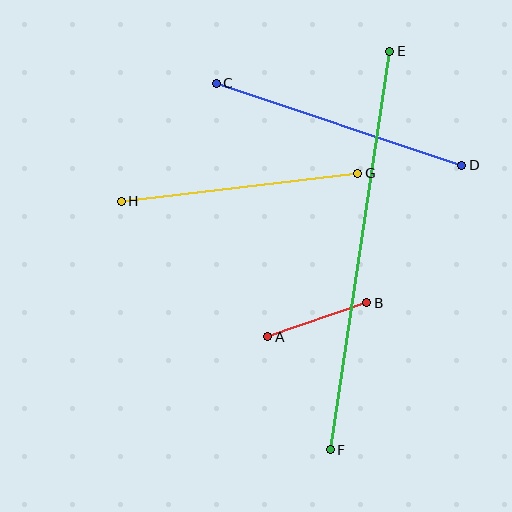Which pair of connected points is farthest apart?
Points E and F are farthest apart.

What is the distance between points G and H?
The distance is approximately 238 pixels.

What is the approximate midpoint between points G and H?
The midpoint is at approximately (240, 187) pixels.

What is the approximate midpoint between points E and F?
The midpoint is at approximately (360, 250) pixels.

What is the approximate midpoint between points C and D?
The midpoint is at approximately (339, 124) pixels.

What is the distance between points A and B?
The distance is approximately 105 pixels.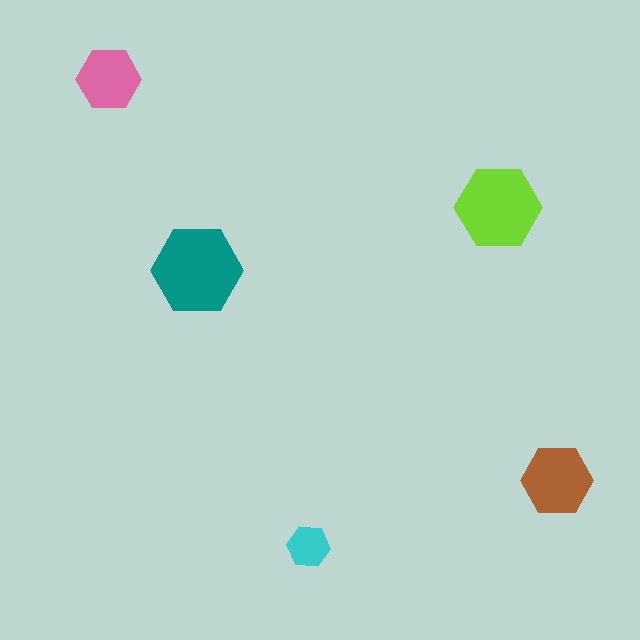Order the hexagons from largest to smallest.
the teal one, the lime one, the brown one, the pink one, the cyan one.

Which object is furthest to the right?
The brown hexagon is rightmost.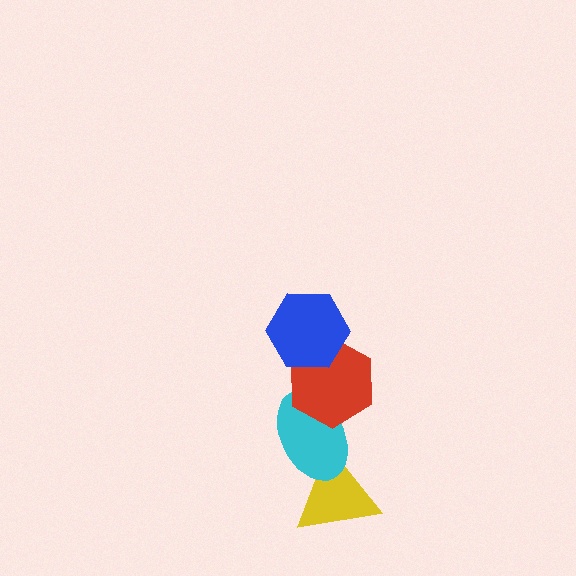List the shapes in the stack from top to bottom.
From top to bottom: the blue hexagon, the red hexagon, the cyan ellipse, the yellow triangle.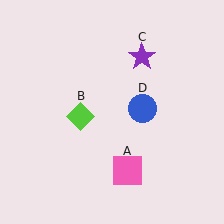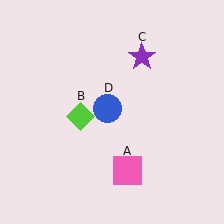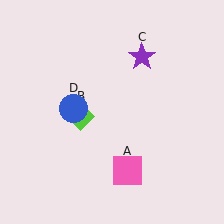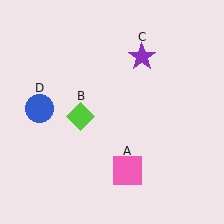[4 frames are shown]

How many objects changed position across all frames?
1 object changed position: blue circle (object D).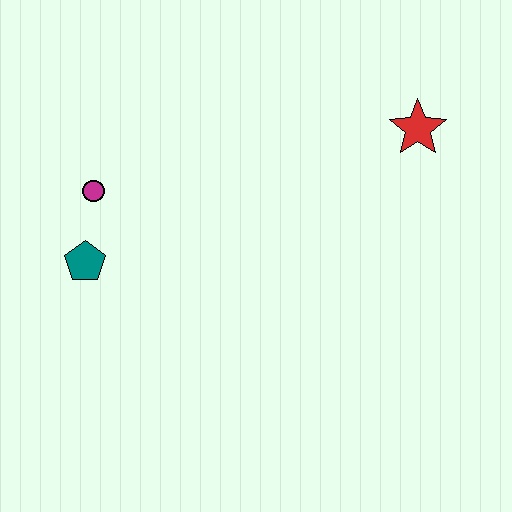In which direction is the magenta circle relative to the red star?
The magenta circle is to the left of the red star.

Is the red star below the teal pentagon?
No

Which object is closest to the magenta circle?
The teal pentagon is closest to the magenta circle.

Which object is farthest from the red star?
The teal pentagon is farthest from the red star.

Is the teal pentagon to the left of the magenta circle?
Yes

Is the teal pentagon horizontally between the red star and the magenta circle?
No